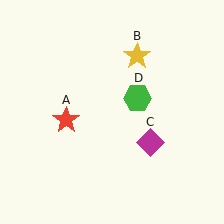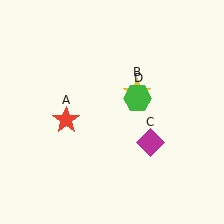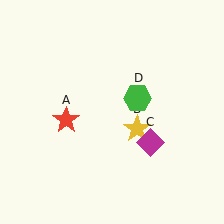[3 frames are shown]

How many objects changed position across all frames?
1 object changed position: yellow star (object B).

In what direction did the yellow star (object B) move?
The yellow star (object B) moved down.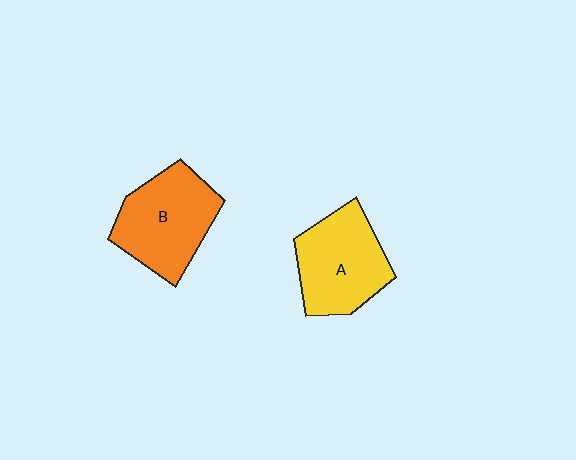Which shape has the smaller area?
Shape A (yellow).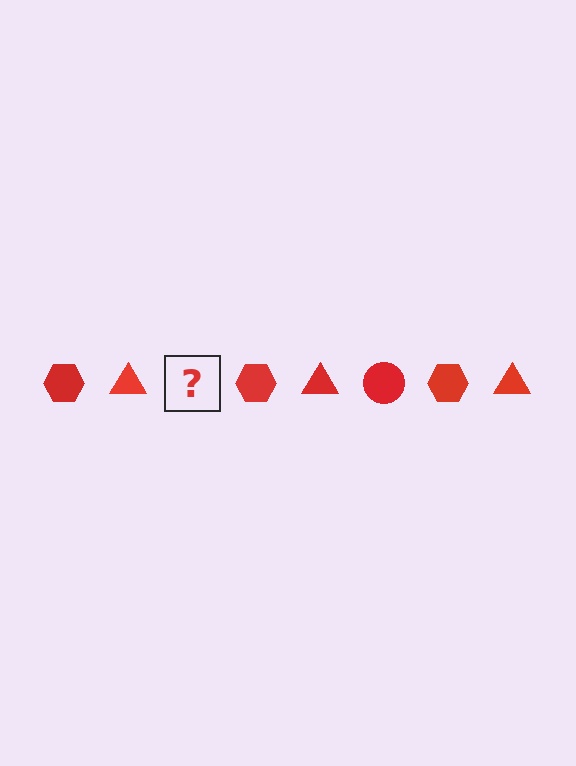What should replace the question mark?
The question mark should be replaced with a red circle.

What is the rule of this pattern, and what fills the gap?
The rule is that the pattern cycles through hexagon, triangle, circle shapes in red. The gap should be filled with a red circle.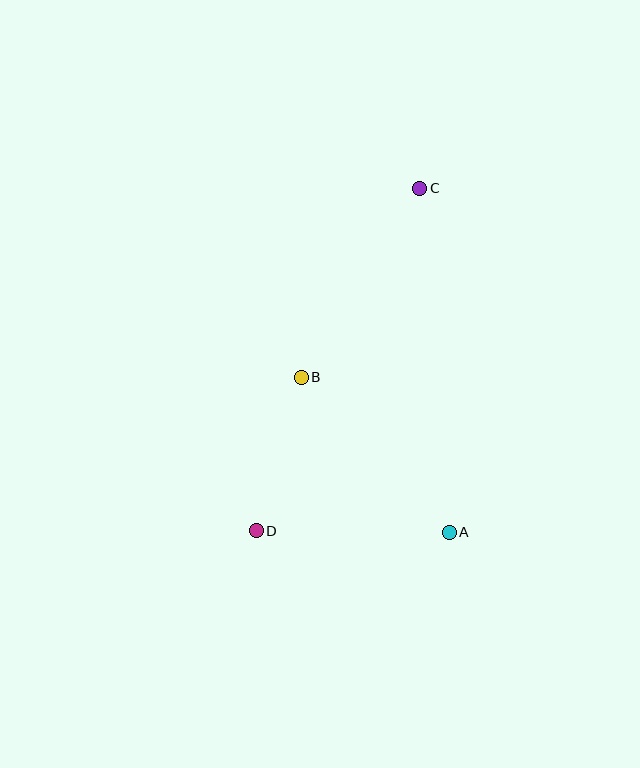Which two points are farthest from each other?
Points C and D are farthest from each other.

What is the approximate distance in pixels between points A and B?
The distance between A and B is approximately 214 pixels.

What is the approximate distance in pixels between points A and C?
The distance between A and C is approximately 346 pixels.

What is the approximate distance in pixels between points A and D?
The distance between A and D is approximately 193 pixels.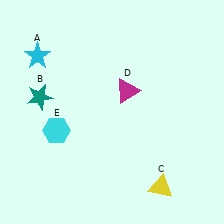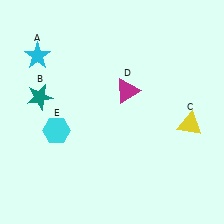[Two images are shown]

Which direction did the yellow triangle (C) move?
The yellow triangle (C) moved up.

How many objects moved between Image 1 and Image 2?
1 object moved between the two images.